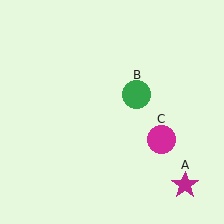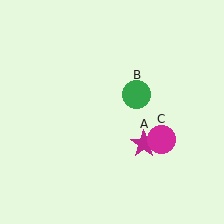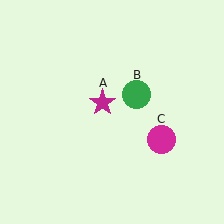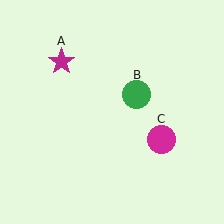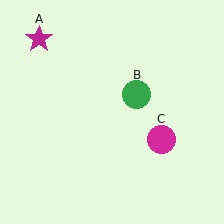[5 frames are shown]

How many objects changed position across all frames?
1 object changed position: magenta star (object A).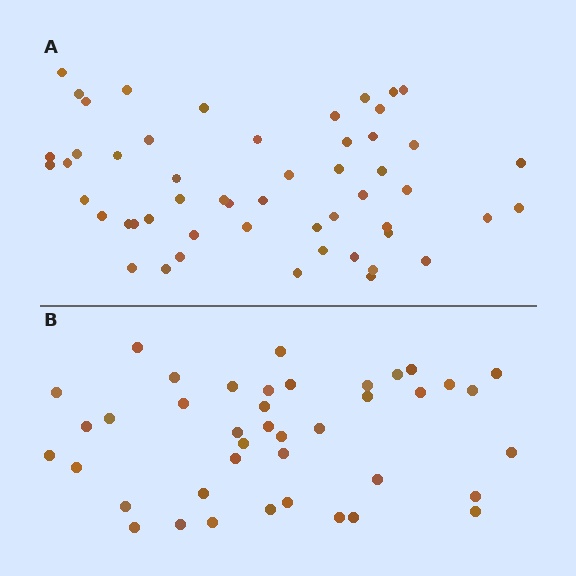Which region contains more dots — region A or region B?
Region A (the top region) has more dots.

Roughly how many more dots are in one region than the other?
Region A has roughly 12 or so more dots than region B.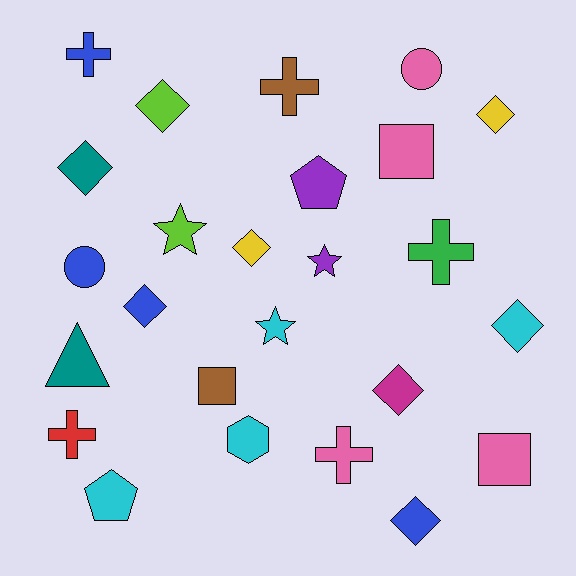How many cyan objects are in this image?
There are 4 cyan objects.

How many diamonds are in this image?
There are 8 diamonds.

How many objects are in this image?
There are 25 objects.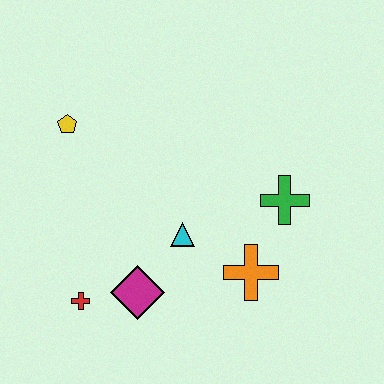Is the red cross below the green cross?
Yes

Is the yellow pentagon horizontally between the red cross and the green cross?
No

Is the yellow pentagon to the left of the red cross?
Yes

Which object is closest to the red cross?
The magenta diamond is closest to the red cross.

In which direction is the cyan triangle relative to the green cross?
The cyan triangle is to the left of the green cross.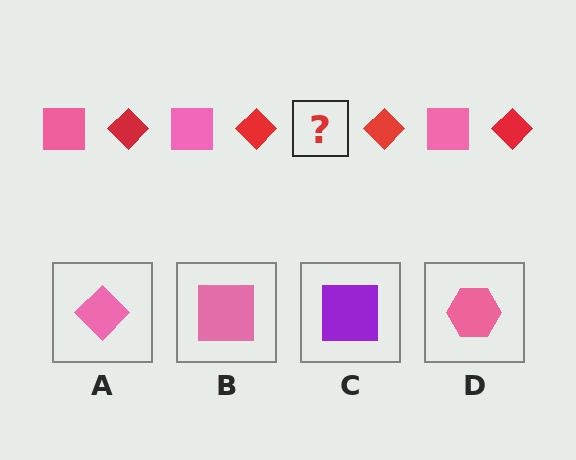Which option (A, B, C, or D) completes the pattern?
B.